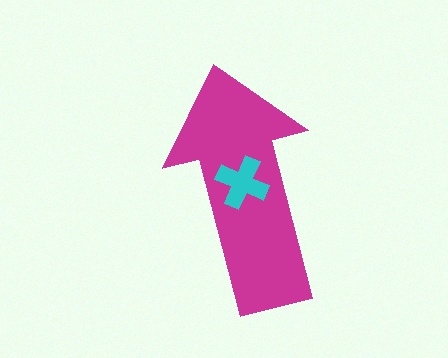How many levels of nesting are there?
2.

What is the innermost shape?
The cyan cross.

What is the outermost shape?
The magenta arrow.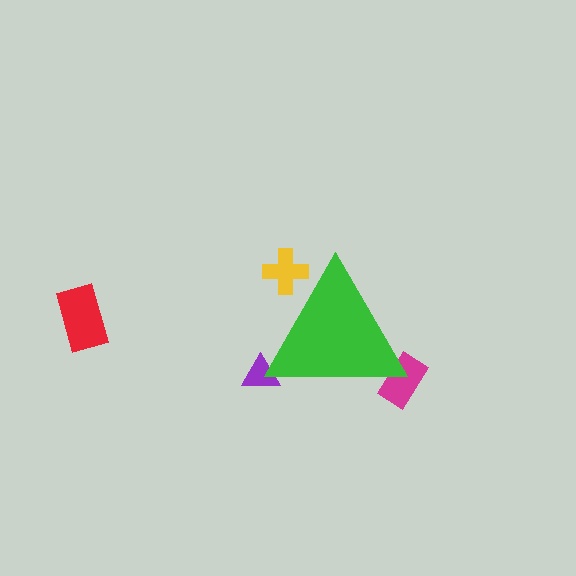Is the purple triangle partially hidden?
Yes, the purple triangle is partially hidden behind the green triangle.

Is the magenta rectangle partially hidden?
Yes, the magenta rectangle is partially hidden behind the green triangle.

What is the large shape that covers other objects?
A green triangle.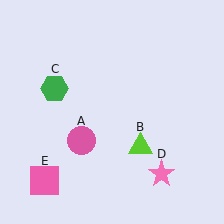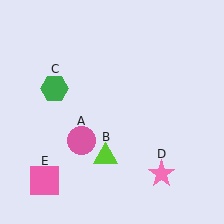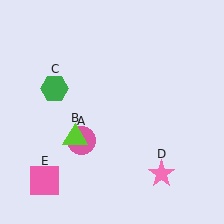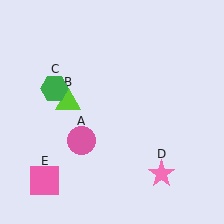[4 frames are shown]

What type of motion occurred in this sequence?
The lime triangle (object B) rotated clockwise around the center of the scene.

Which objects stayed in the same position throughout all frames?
Pink circle (object A) and green hexagon (object C) and pink star (object D) and pink square (object E) remained stationary.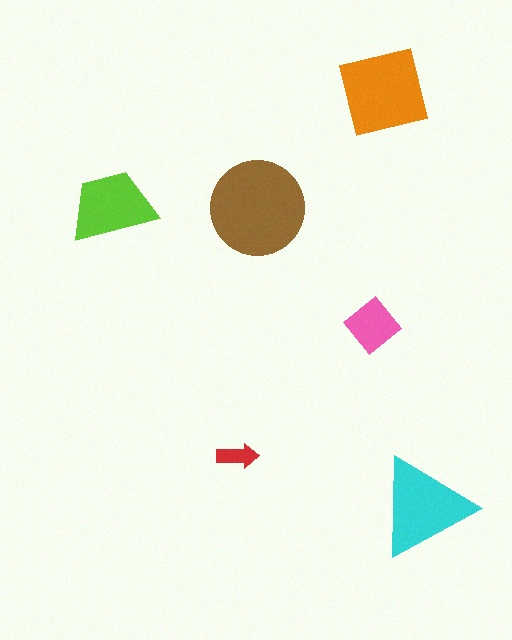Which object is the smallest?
The red arrow.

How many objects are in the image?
There are 6 objects in the image.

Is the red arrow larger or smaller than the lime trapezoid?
Smaller.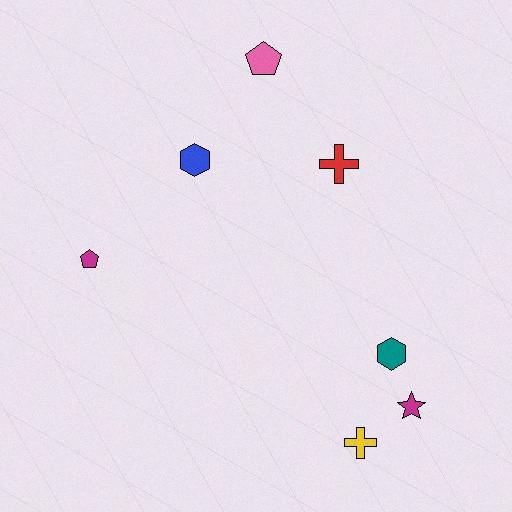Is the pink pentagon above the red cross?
Yes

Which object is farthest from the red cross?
The yellow cross is farthest from the red cross.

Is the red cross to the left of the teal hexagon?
Yes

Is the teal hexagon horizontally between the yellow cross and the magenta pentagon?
No